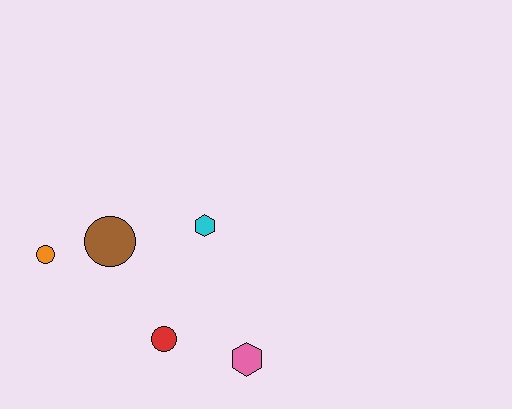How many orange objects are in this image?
There is 1 orange object.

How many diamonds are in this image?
There are no diamonds.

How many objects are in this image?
There are 5 objects.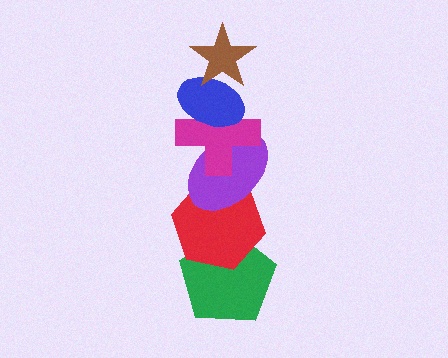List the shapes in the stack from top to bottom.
From top to bottom: the brown star, the blue ellipse, the magenta cross, the purple ellipse, the red hexagon, the green pentagon.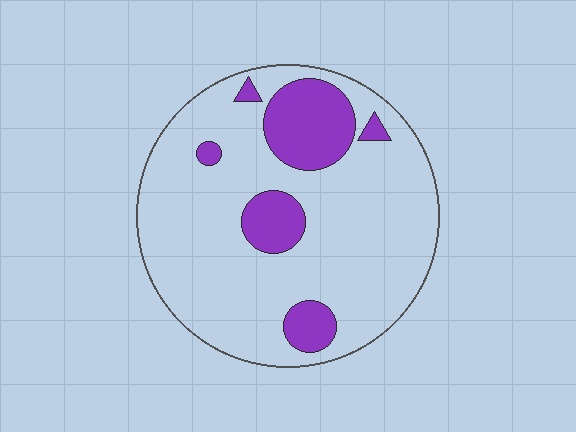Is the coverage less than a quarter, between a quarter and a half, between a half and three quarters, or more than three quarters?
Less than a quarter.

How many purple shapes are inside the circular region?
6.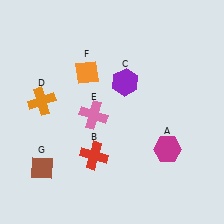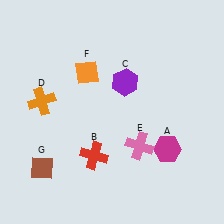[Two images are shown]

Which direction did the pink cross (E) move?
The pink cross (E) moved right.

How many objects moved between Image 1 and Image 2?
1 object moved between the two images.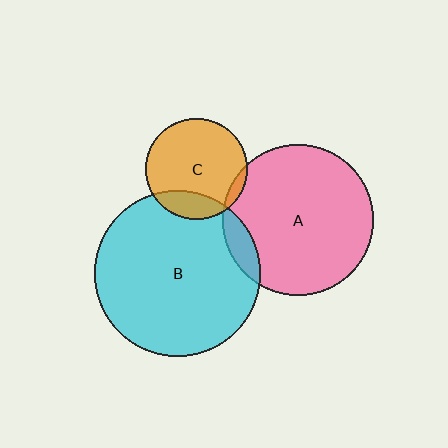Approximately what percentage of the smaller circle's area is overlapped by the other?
Approximately 5%.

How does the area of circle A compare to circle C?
Approximately 2.2 times.